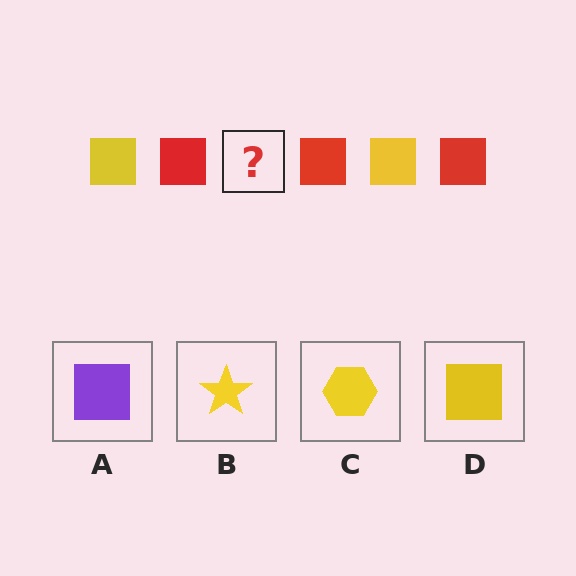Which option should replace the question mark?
Option D.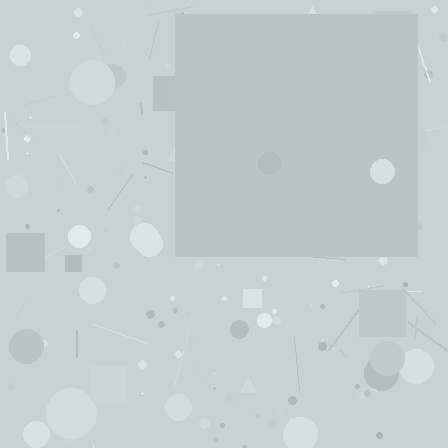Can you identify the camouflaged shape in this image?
The camouflaged shape is a square.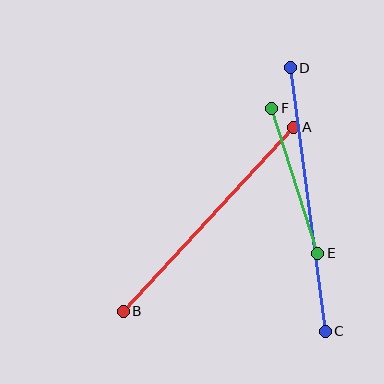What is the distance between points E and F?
The distance is approximately 152 pixels.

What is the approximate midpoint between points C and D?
The midpoint is at approximately (308, 199) pixels.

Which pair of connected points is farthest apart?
Points C and D are farthest apart.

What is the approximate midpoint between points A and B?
The midpoint is at approximately (208, 219) pixels.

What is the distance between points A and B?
The distance is approximately 251 pixels.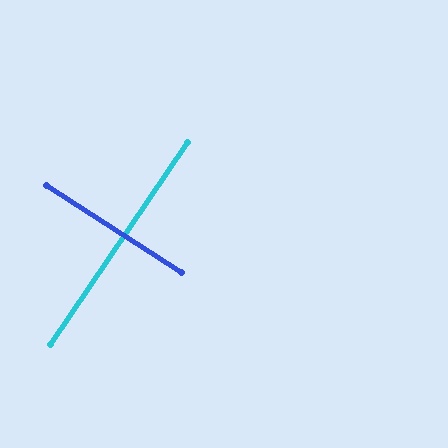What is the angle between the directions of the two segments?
Approximately 89 degrees.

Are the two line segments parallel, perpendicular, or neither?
Perpendicular — they meet at approximately 89°.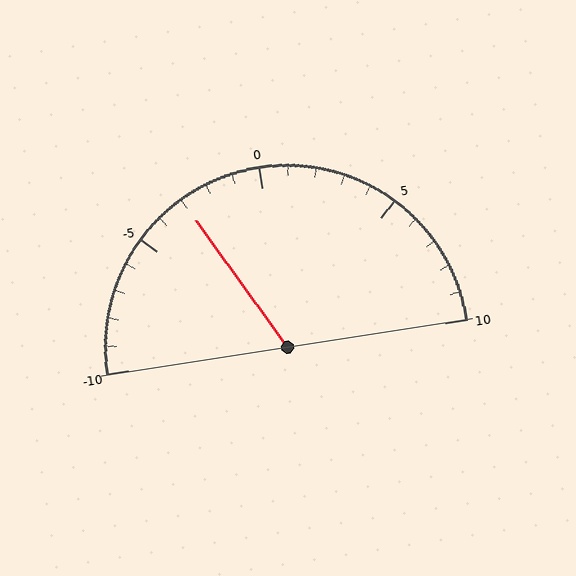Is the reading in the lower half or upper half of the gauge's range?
The reading is in the lower half of the range (-10 to 10).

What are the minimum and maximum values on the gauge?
The gauge ranges from -10 to 10.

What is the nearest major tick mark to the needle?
The nearest major tick mark is -5.